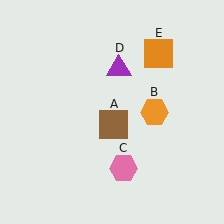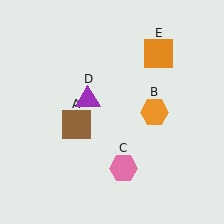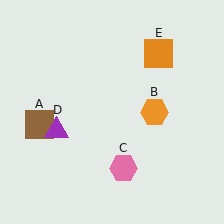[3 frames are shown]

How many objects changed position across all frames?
2 objects changed position: brown square (object A), purple triangle (object D).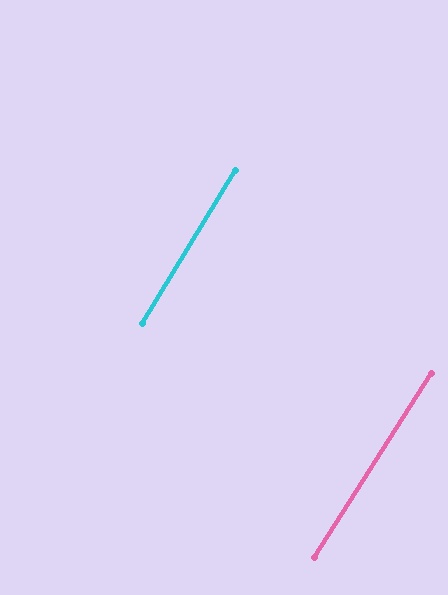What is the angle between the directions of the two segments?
Approximately 1 degree.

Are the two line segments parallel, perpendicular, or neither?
Parallel — their directions differ by only 1.4°.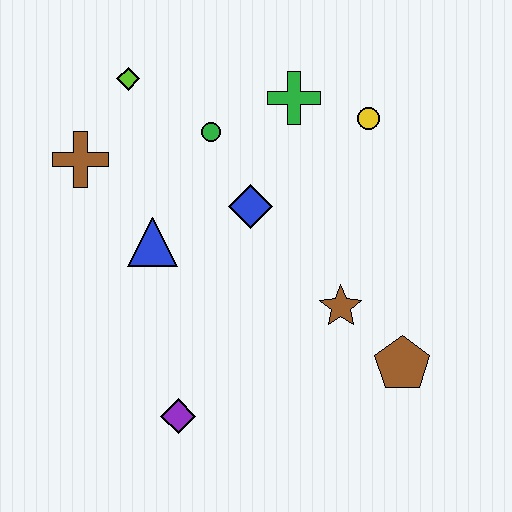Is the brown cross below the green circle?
Yes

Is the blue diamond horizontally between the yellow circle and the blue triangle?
Yes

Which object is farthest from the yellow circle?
The purple diamond is farthest from the yellow circle.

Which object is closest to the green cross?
The yellow circle is closest to the green cross.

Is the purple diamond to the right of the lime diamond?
Yes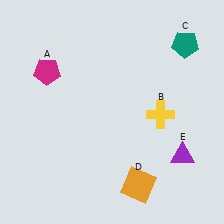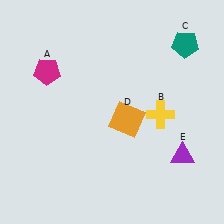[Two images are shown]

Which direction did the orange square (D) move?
The orange square (D) moved up.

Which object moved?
The orange square (D) moved up.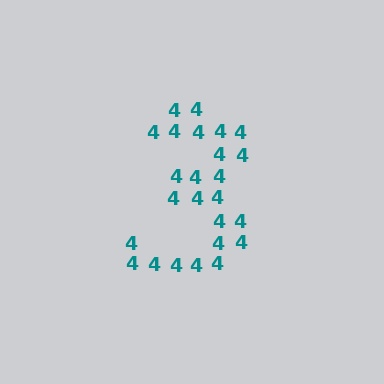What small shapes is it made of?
It is made of small digit 4's.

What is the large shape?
The large shape is the digit 3.